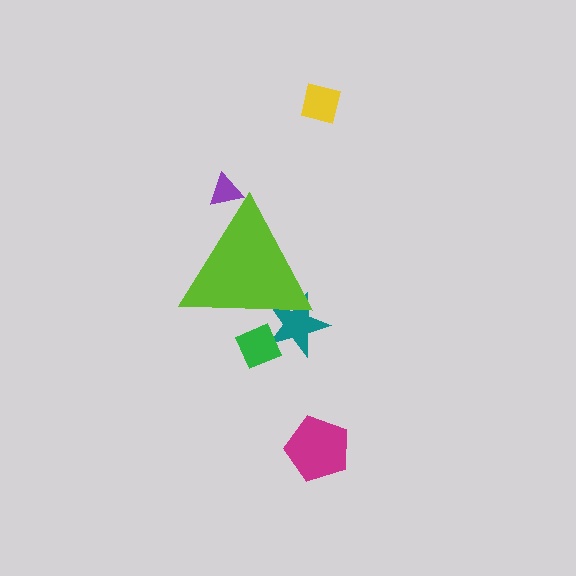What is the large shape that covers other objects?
A lime triangle.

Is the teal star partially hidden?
Yes, the teal star is partially hidden behind the lime triangle.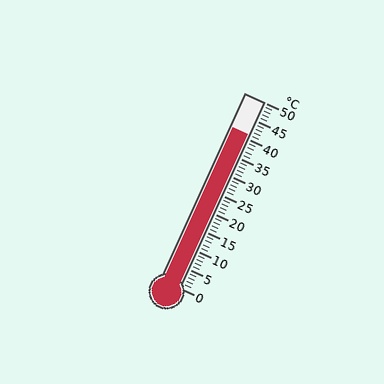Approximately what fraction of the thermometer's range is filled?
The thermometer is filled to approximately 80% of its range.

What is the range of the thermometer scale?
The thermometer scale ranges from 0°C to 50°C.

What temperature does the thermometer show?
The thermometer shows approximately 41°C.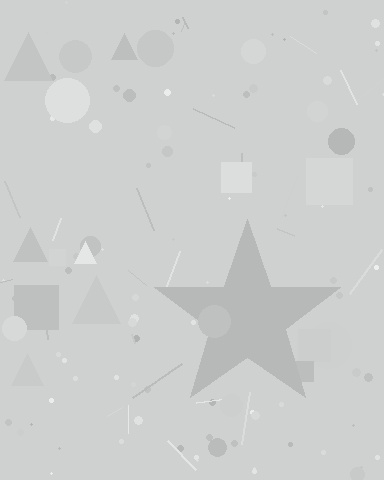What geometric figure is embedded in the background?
A star is embedded in the background.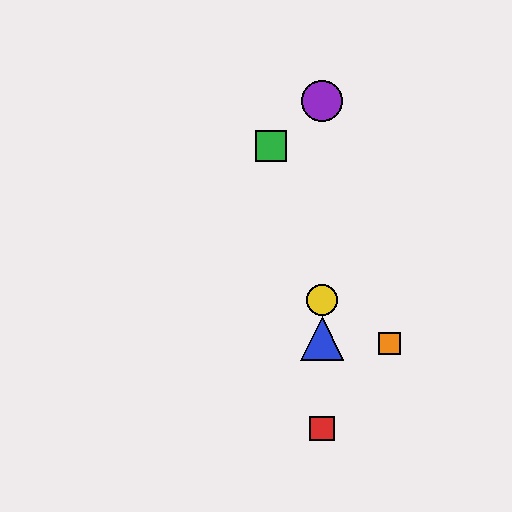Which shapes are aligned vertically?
The red square, the blue triangle, the yellow circle, the purple circle are aligned vertically.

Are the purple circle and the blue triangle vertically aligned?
Yes, both are at x≈322.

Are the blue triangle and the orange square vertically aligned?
No, the blue triangle is at x≈322 and the orange square is at x≈389.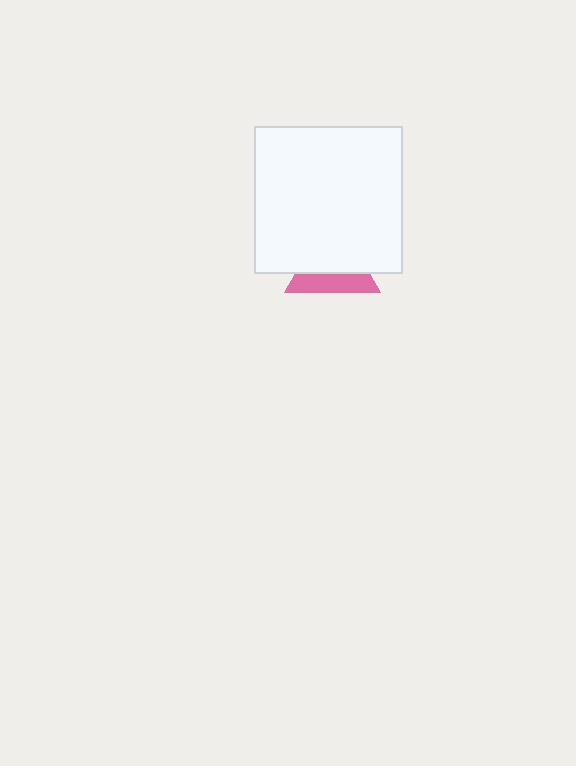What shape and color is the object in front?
The object in front is a white square.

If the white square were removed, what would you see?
You would see the complete pink triangle.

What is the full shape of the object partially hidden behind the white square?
The partially hidden object is a pink triangle.